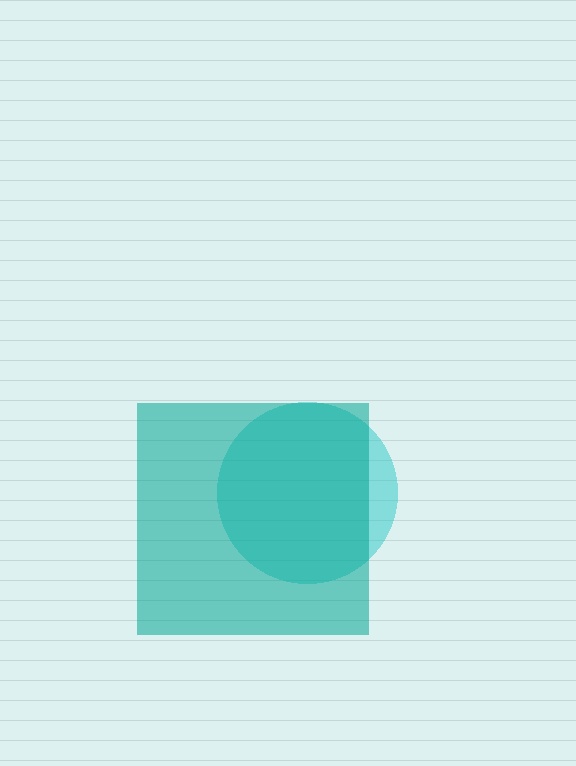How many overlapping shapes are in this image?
There are 2 overlapping shapes in the image.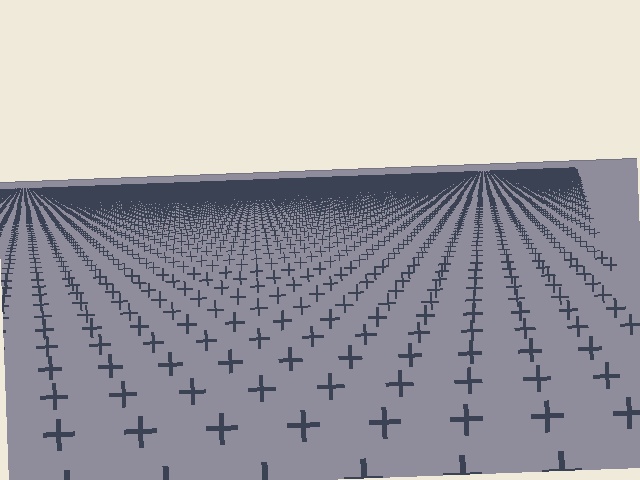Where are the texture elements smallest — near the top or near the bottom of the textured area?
Near the top.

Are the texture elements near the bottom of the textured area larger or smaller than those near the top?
Larger. Near the bottom, elements are closer to the viewer and appear at a bigger on-screen size.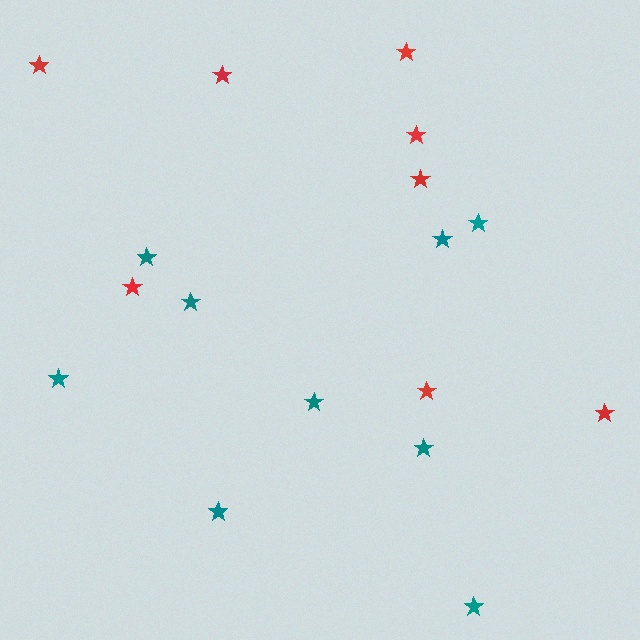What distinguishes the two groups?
There are 2 groups: one group of teal stars (9) and one group of red stars (8).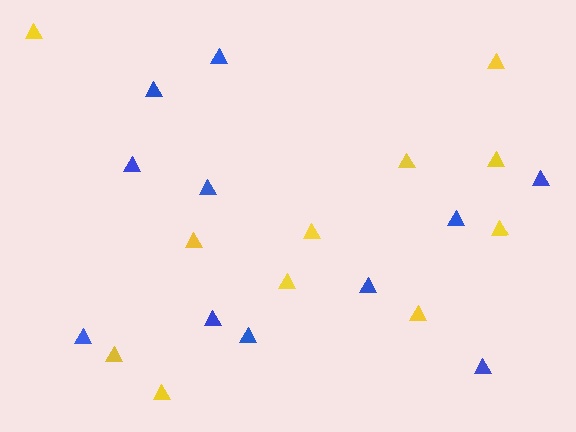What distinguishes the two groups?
There are 2 groups: one group of yellow triangles (11) and one group of blue triangles (11).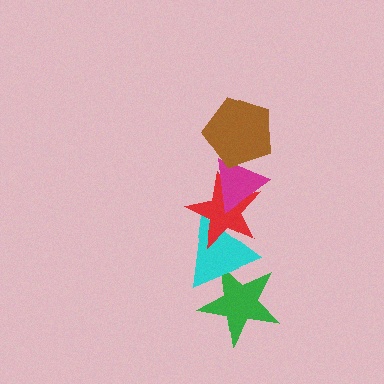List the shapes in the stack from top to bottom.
From top to bottom: the brown pentagon, the magenta triangle, the red star, the cyan triangle, the green star.